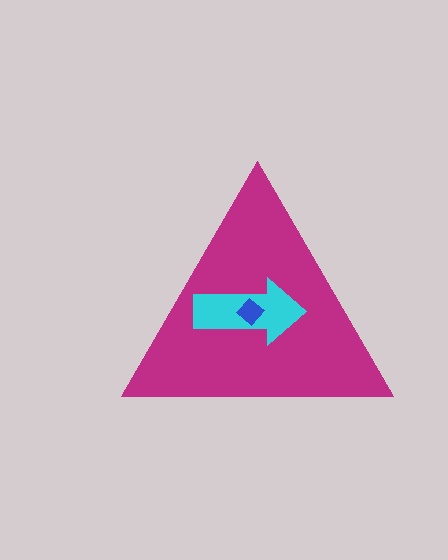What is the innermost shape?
The blue diamond.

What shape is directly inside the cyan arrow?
The blue diamond.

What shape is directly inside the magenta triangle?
The cyan arrow.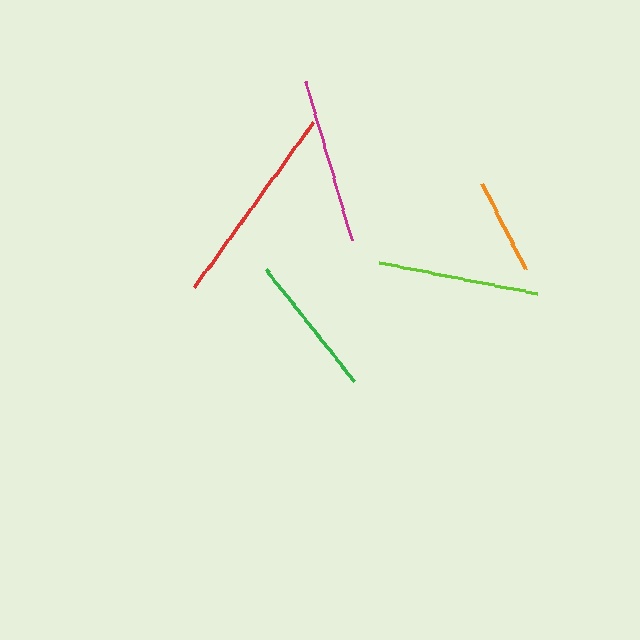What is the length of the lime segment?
The lime segment is approximately 161 pixels long.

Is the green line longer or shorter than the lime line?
The lime line is longer than the green line.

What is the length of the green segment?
The green segment is approximately 143 pixels long.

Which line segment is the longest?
The red line is the longest at approximately 204 pixels.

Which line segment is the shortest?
The orange line is the shortest at approximately 96 pixels.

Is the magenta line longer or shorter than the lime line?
The magenta line is longer than the lime line.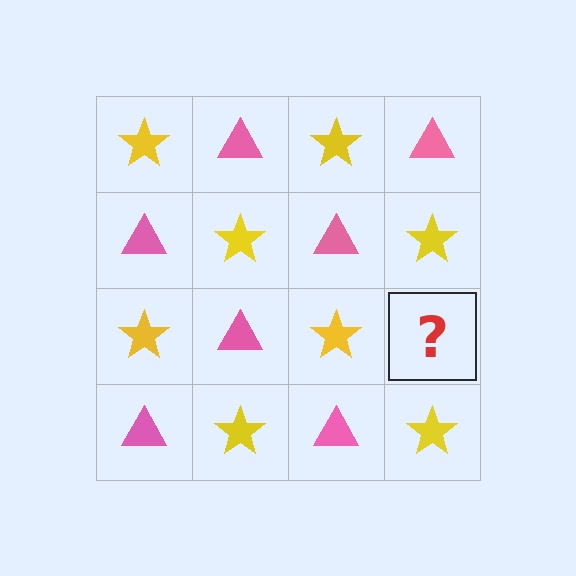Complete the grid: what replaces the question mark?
The question mark should be replaced with a pink triangle.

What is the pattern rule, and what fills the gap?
The rule is that it alternates yellow star and pink triangle in a checkerboard pattern. The gap should be filled with a pink triangle.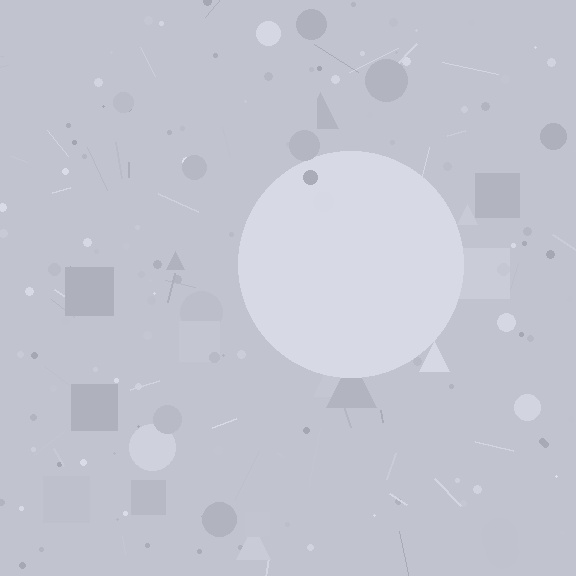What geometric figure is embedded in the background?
A circle is embedded in the background.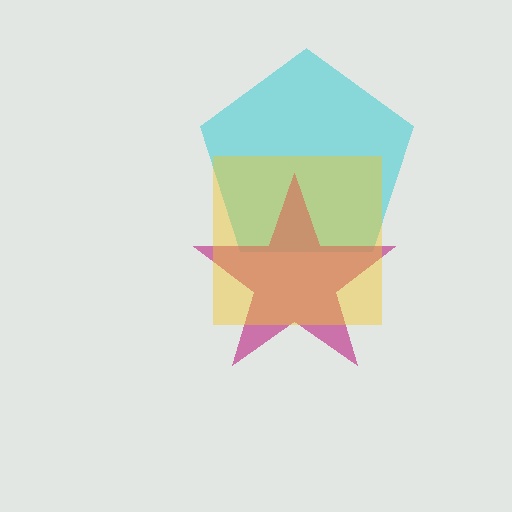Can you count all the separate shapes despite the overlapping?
Yes, there are 3 separate shapes.